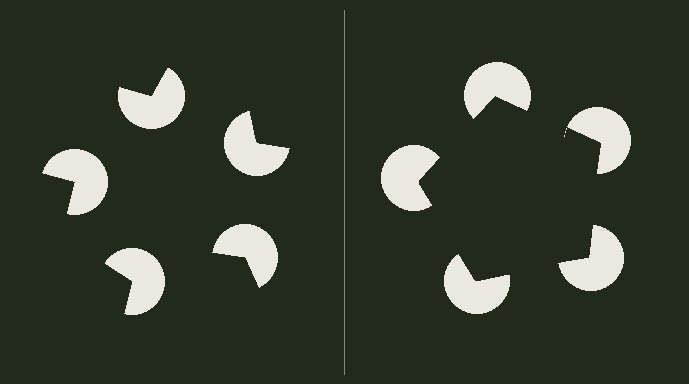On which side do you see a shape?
An illusory pentagon appears on the right side. On the left side the wedge cuts are rotated, so no coherent shape forms.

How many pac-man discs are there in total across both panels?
10 — 5 on each side.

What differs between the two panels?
The pac-man discs are positioned identically on both sides; only the wedge orientations differ. On the right they align to a pentagon; on the left they are misaligned.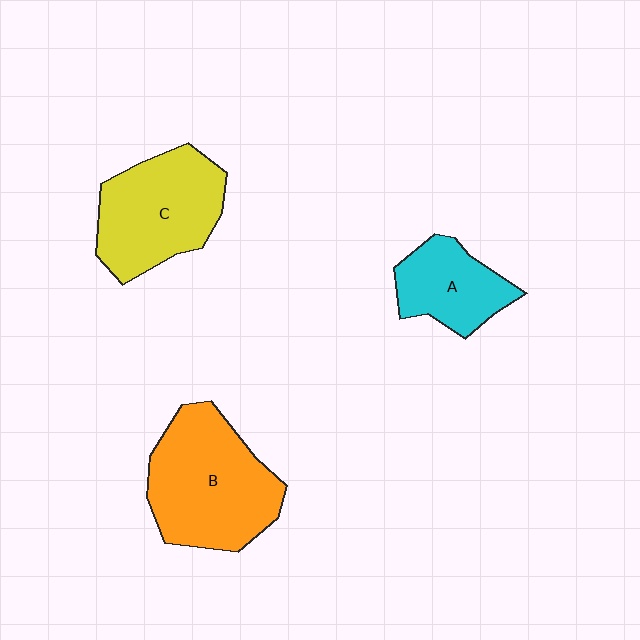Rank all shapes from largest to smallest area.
From largest to smallest: B (orange), C (yellow), A (cyan).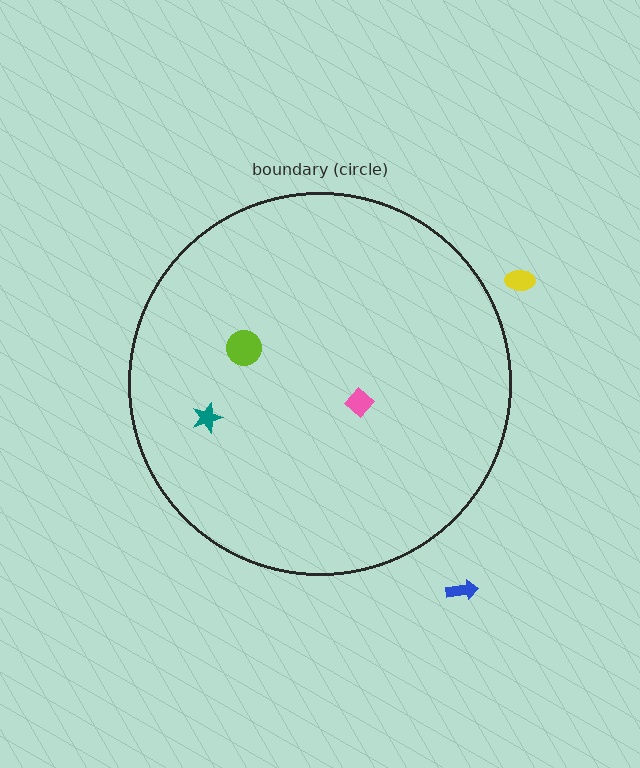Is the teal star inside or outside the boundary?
Inside.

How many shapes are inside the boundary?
3 inside, 2 outside.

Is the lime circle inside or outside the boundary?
Inside.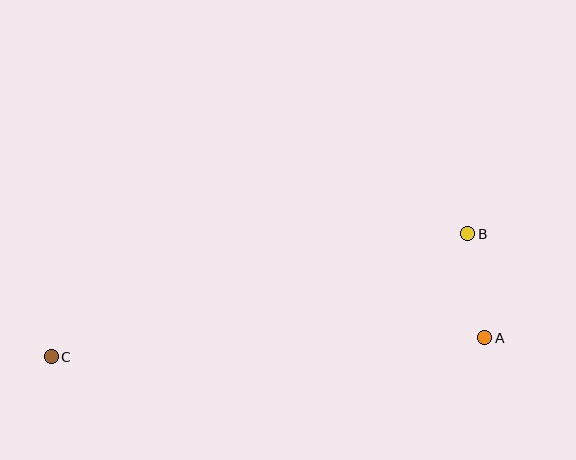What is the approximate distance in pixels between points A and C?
The distance between A and C is approximately 434 pixels.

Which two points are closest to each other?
Points A and B are closest to each other.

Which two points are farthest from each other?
Points B and C are farthest from each other.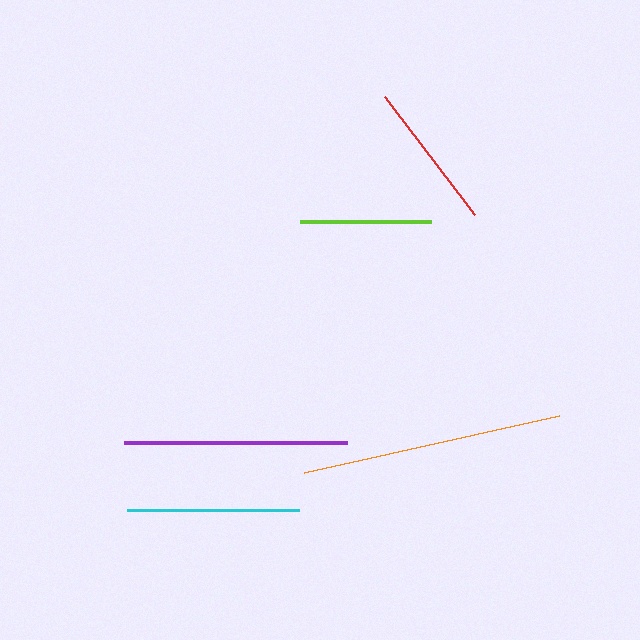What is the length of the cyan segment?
The cyan segment is approximately 172 pixels long.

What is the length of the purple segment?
The purple segment is approximately 223 pixels long.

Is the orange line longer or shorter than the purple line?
The orange line is longer than the purple line.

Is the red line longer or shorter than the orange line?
The orange line is longer than the red line.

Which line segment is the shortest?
The lime line is the shortest at approximately 131 pixels.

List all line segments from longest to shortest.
From longest to shortest: orange, purple, cyan, red, lime.